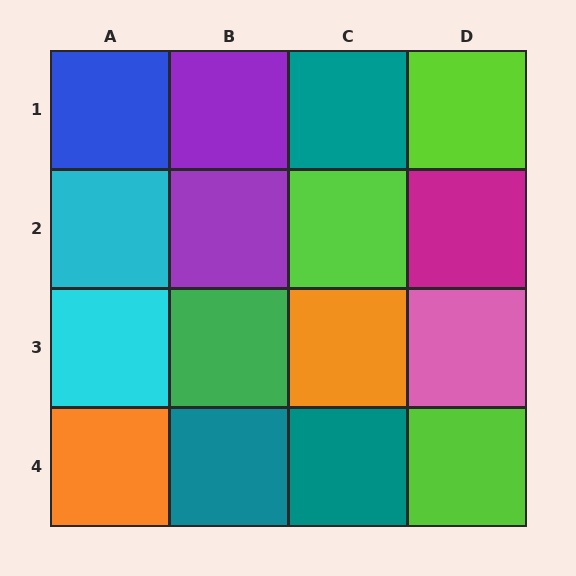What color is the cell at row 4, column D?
Lime.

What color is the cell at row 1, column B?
Purple.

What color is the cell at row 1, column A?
Blue.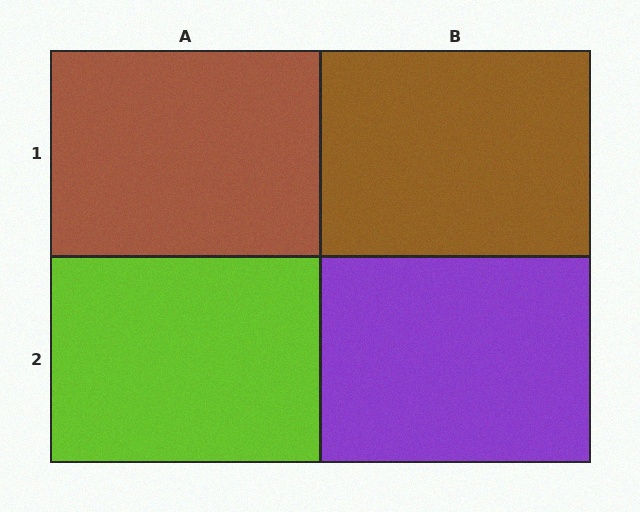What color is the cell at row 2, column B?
Purple.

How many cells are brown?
2 cells are brown.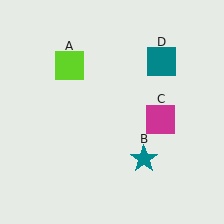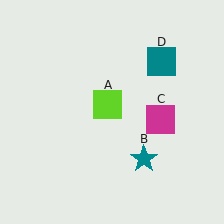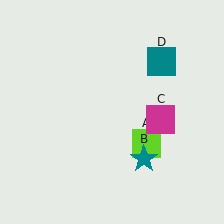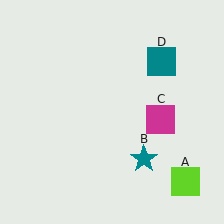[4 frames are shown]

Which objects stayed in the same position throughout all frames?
Teal star (object B) and magenta square (object C) and teal square (object D) remained stationary.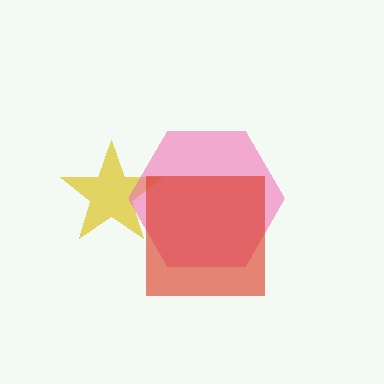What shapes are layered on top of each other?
The layered shapes are: a yellow star, a pink hexagon, a red square.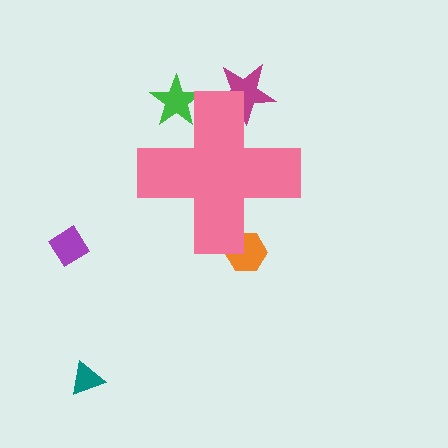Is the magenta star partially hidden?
Yes, the magenta star is partially hidden behind the pink cross.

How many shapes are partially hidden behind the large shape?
3 shapes are partially hidden.